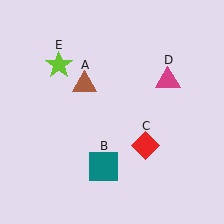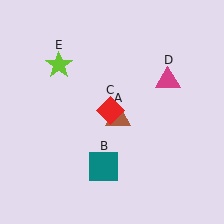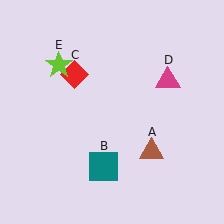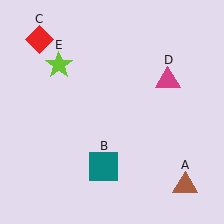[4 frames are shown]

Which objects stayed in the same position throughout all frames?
Teal square (object B) and magenta triangle (object D) and lime star (object E) remained stationary.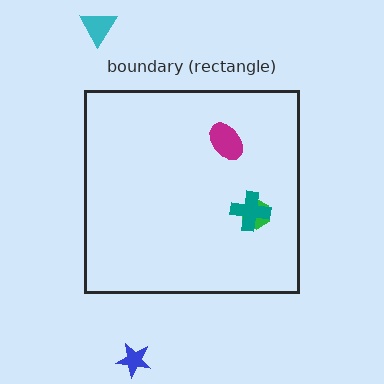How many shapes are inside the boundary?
3 inside, 2 outside.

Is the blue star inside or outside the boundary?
Outside.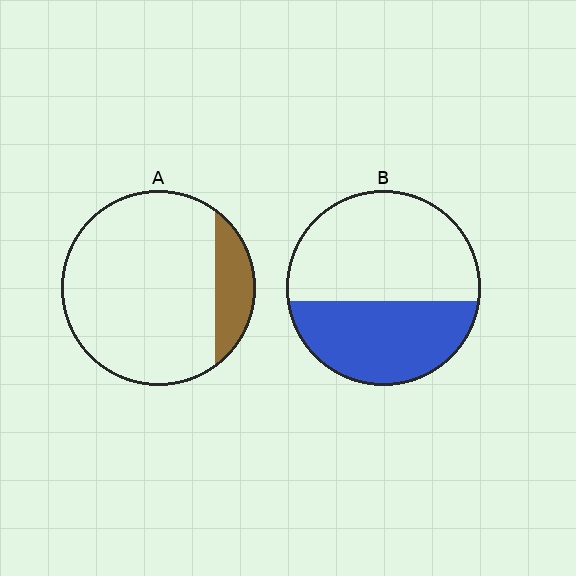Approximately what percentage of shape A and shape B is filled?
A is approximately 15% and B is approximately 40%.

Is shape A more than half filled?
No.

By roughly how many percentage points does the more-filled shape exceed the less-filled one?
By roughly 25 percentage points (B over A).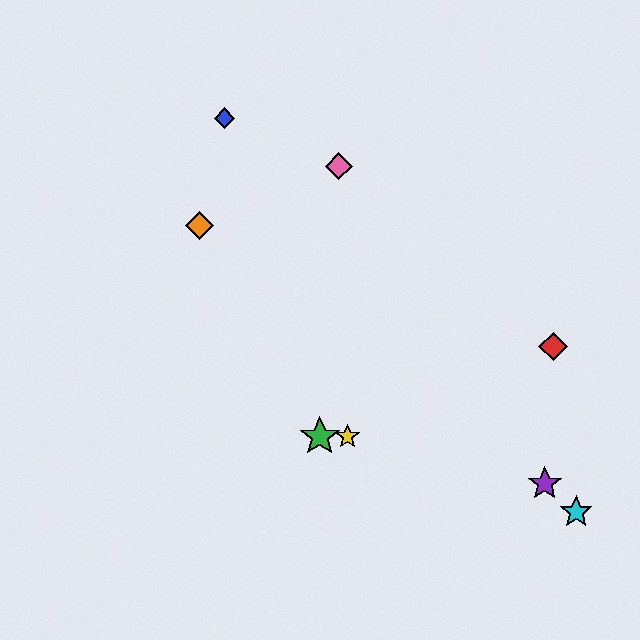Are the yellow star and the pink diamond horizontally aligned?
No, the yellow star is at y≈436 and the pink diamond is at y≈166.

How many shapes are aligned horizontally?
2 shapes (the green star, the yellow star) are aligned horizontally.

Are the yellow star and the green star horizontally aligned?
Yes, both are at y≈436.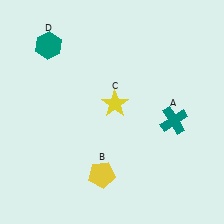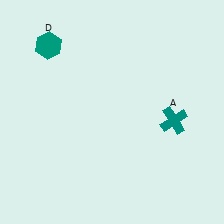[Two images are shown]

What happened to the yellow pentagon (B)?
The yellow pentagon (B) was removed in Image 2. It was in the bottom-left area of Image 1.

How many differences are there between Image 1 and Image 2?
There are 2 differences between the two images.